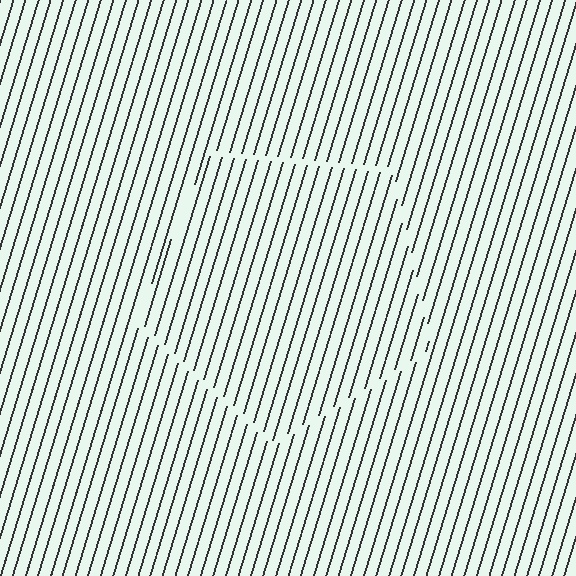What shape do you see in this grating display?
An illusory pentagon. The interior of the shape contains the same grating, shifted by half a period — the contour is defined by the phase discontinuity where line-ends from the inner and outer gratings abut.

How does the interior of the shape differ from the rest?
The interior of the shape contains the same grating, shifted by half a period — the contour is defined by the phase discontinuity where line-ends from the inner and outer gratings abut.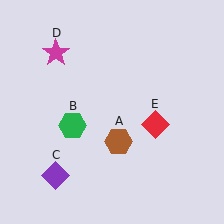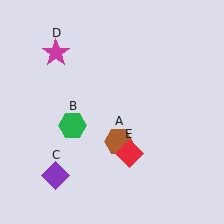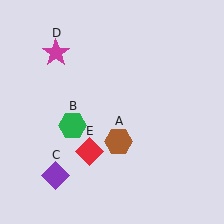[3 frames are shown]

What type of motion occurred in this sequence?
The red diamond (object E) rotated clockwise around the center of the scene.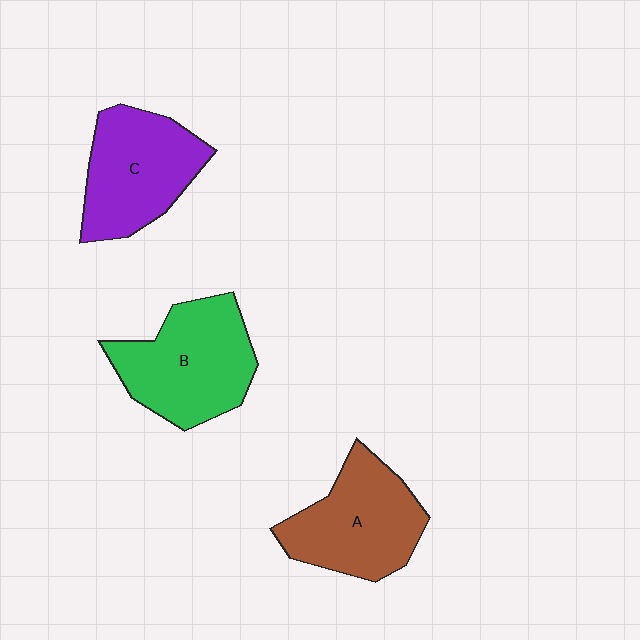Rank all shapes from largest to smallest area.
From largest to smallest: B (green), A (brown), C (purple).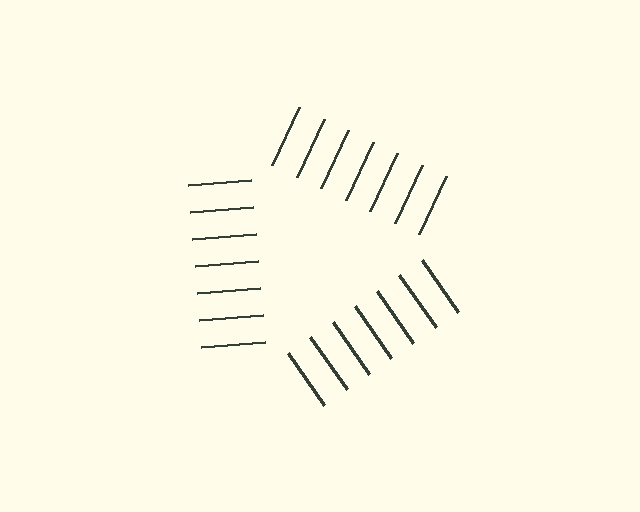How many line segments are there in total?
21 — 7 along each of the 3 edges.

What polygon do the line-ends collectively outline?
An illusory triangle — the line segments terminate on its edges but no continuous stroke is drawn.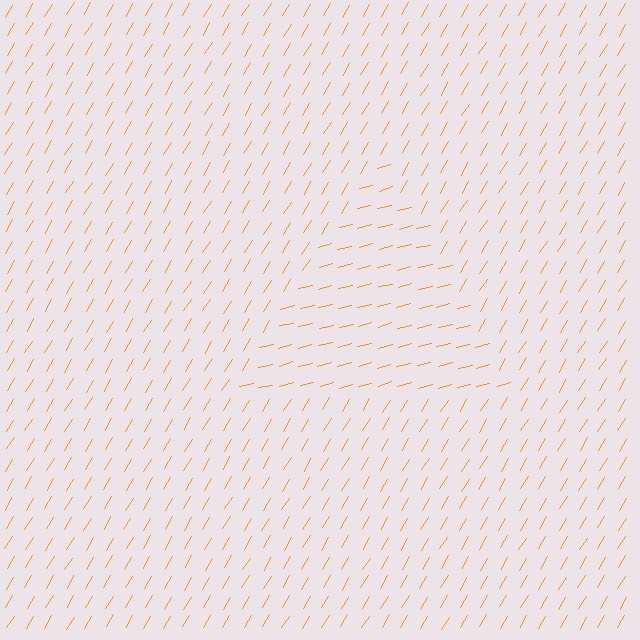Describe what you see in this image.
The image is filled with small orange line segments. A triangle region in the image has lines oriented differently from the surrounding lines, creating a visible texture boundary.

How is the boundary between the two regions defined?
The boundary is defined purely by a change in line orientation (approximately 45 degrees difference). All lines are the same color and thickness.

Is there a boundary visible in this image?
Yes, there is a texture boundary formed by a change in line orientation.